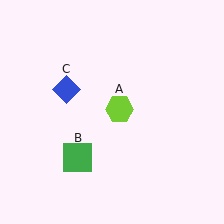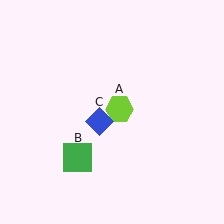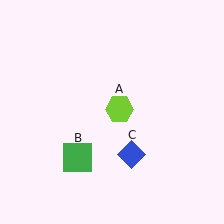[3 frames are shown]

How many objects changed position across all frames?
1 object changed position: blue diamond (object C).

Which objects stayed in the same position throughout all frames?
Lime hexagon (object A) and green square (object B) remained stationary.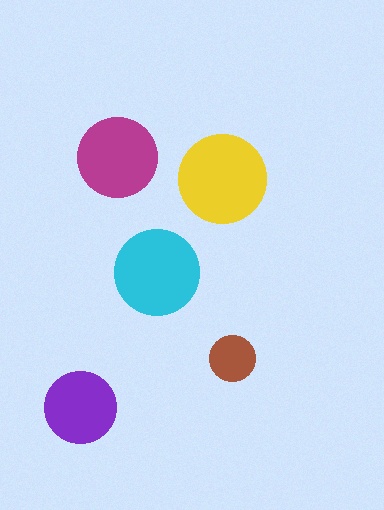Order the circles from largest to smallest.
the yellow one, the cyan one, the magenta one, the purple one, the brown one.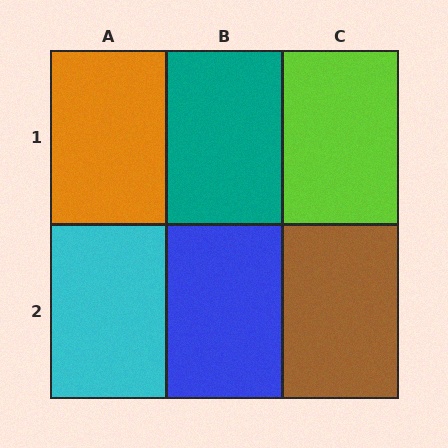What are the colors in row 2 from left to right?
Cyan, blue, brown.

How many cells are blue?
1 cell is blue.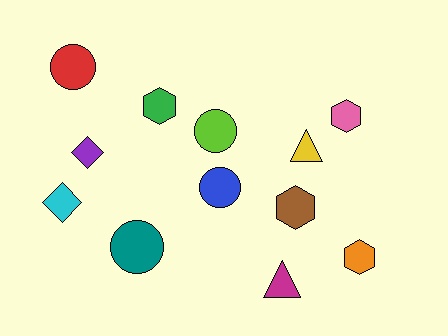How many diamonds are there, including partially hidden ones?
There are 2 diamonds.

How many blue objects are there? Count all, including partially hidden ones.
There is 1 blue object.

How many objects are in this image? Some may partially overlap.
There are 12 objects.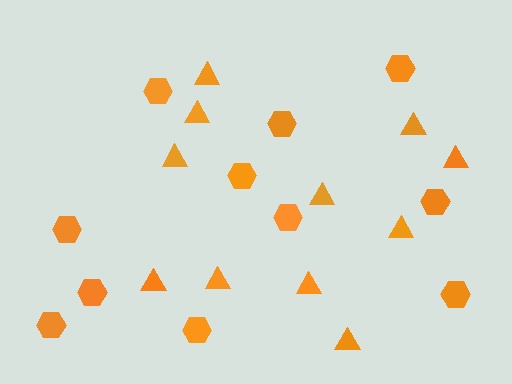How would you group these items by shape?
There are 2 groups: one group of hexagons (11) and one group of triangles (11).